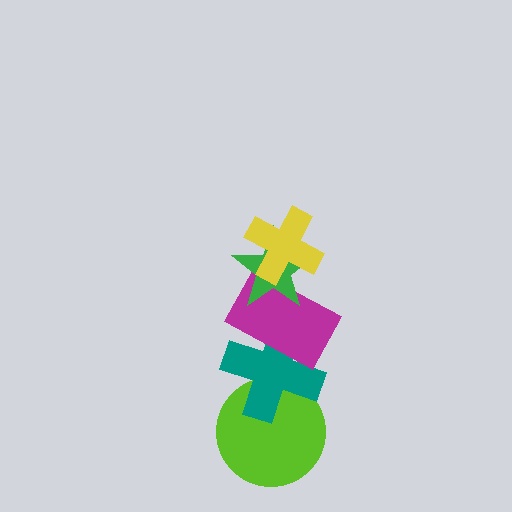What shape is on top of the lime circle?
The teal cross is on top of the lime circle.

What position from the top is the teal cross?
The teal cross is 4th from the top.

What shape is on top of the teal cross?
The magenta rectangle is on top of the teal cross.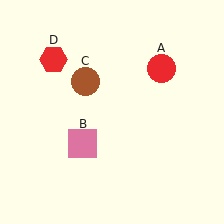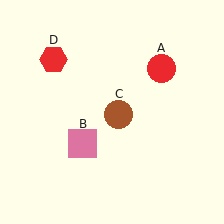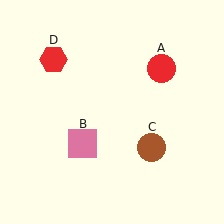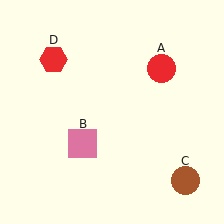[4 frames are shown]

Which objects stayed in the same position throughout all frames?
Red circle (object A) and pink square (object B) and red hexagon (object D) remained stationary.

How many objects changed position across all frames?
1 object changed position: brown circle (object C).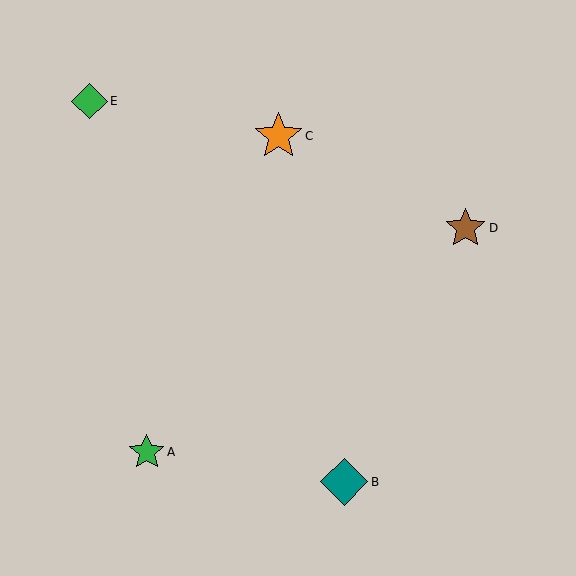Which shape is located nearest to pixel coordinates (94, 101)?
The green diamond (labeled E) at (89, 101) is nearest to that location.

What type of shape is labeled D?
Shape D is a brown star.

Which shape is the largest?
The orange star (labeled C) is the largest.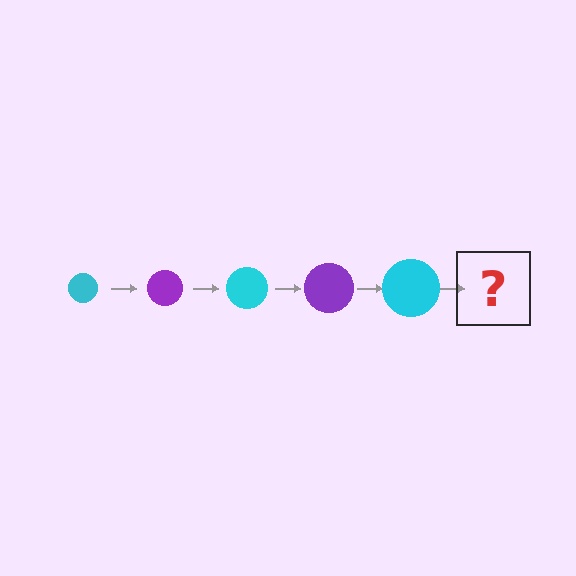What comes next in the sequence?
The next element should be a purple circle, larger than the previous one.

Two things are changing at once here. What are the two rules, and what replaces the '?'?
The two rules are that the circle grows larger each step and the color cycles through cyan and purple. The '?' should be a purple circle, larger than the previous one.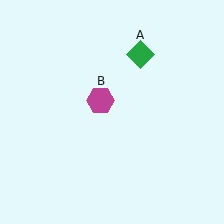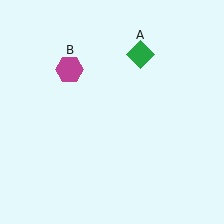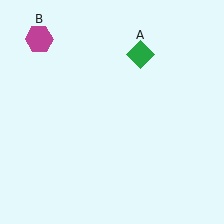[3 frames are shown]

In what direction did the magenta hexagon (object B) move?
The magenta hexagon (object B) moved up and to the left.